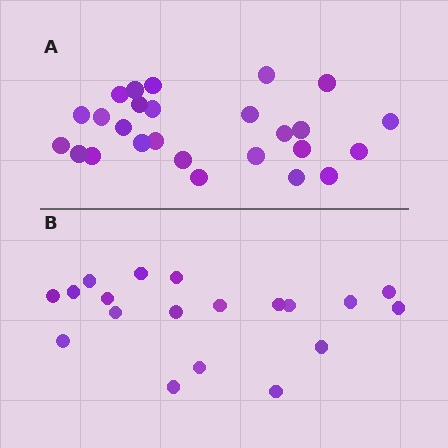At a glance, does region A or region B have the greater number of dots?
Region A (the top region) has more dots.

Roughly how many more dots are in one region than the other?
Region A has roughly 8 or so more dots than region B.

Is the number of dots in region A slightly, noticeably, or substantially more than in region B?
Region A has noticeably more, but not dramatically so. The ratio is roughly 1.4 to 1.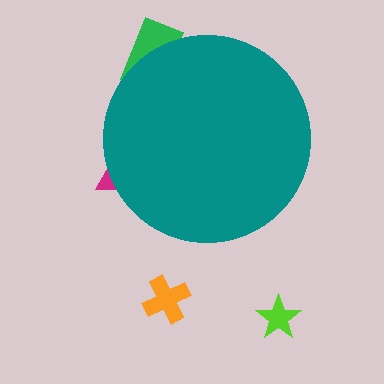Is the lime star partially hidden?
No, the lime star is fully visible.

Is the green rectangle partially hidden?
Yes, the green rectangle is partially hidden behind the teal circle.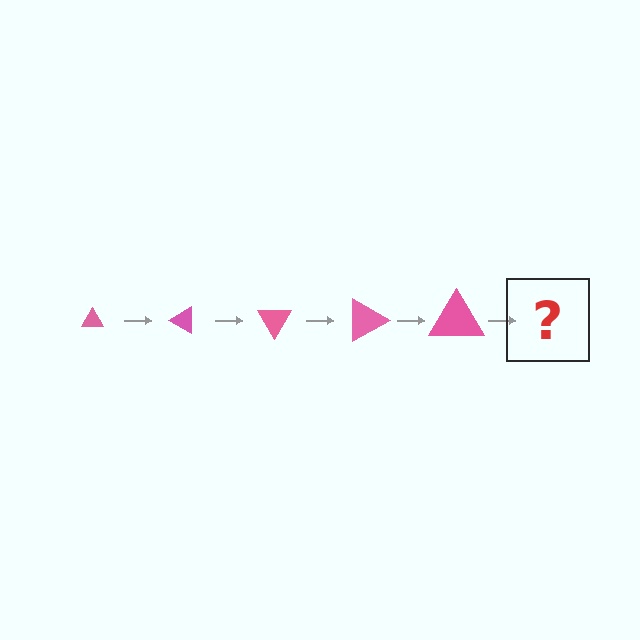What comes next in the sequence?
The next element should be a triangle, larger than the previous one and rotated 150 degrees from the start.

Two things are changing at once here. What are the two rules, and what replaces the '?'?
The two rules are that the triangle grows larger each step and it rotates 30 degrees each step. The '?' should be a triangle, larger than the previous one and rotated 150 degrees from the start.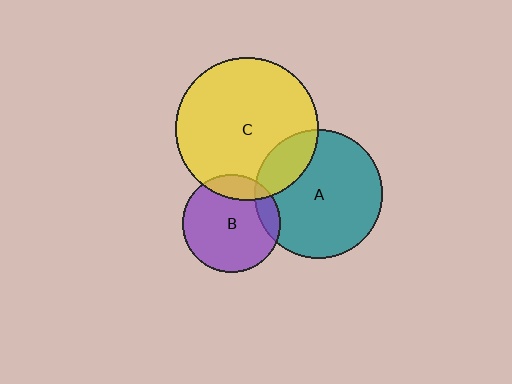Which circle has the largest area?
Circle C (yellow).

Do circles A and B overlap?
Yes.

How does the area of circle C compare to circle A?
Approximately 1.2 times.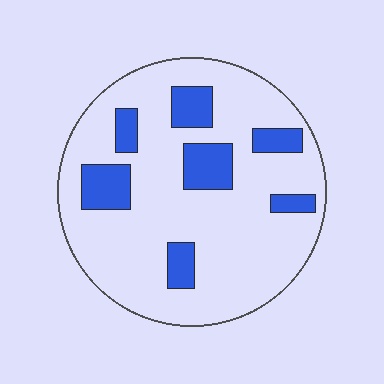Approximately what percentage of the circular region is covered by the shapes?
Approximately 20%.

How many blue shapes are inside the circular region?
7.